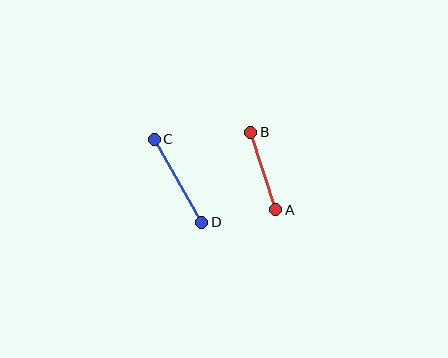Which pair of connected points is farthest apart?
Points C and D are farthest apart.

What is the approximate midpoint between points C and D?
The midpoint is at approximately (178, 181) pixels.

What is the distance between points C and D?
The distance is approximately 95 pixels.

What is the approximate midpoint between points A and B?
The midpoint is at approximately (263, 171) pixels.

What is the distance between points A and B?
The distance is approximately 81 pixels.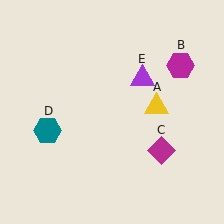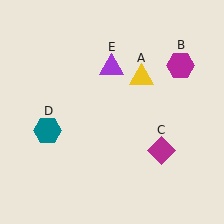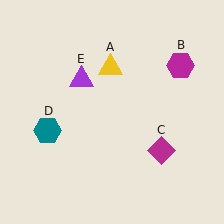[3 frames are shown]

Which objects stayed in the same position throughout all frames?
Magenta hexagon (object B) and magenta diamond (object C) and teal hexagon (object D) remained stationary.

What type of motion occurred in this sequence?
The yellow triangle (object A), purple triangle (object E) rotated counterclockwise around the center of the scene.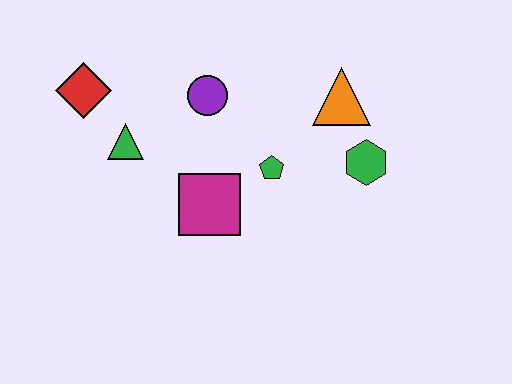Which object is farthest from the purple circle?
The green hexagon is farthest from the purple circle.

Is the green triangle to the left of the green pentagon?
Yes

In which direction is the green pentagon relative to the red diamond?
The green pentagon is to the right of the red diamond.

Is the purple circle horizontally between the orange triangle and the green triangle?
Yes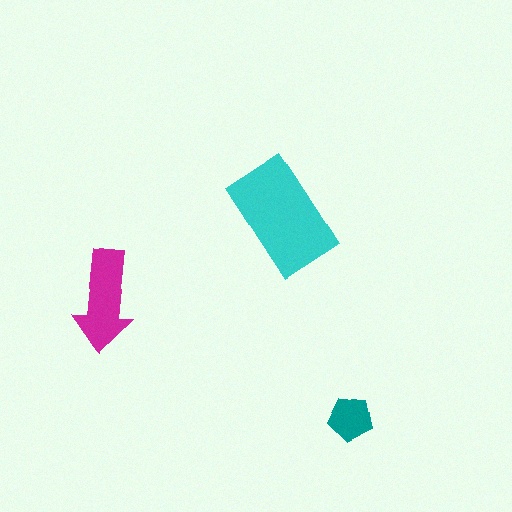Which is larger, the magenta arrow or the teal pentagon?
The magenta arrow.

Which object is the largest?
The cyan rectangle.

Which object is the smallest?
The teal pentagon.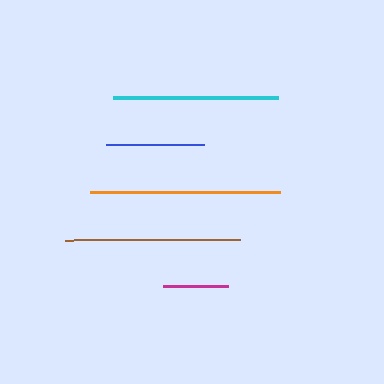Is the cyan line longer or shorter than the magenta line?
The cyan line is longer than the magenta line.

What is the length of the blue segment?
The blue segment is approximately 98 pixels long.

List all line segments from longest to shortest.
From longest to shortest: orange, brown, cyan, blue, magenta.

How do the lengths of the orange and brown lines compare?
The orange and brown lines are approximately the same length.